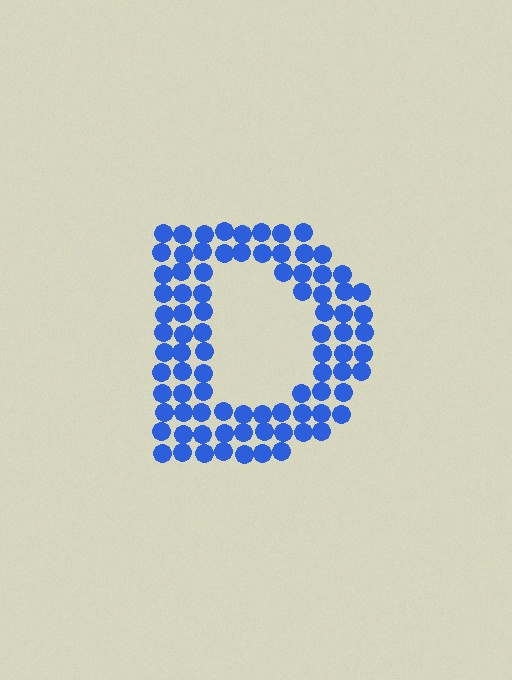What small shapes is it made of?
It is made of small circles.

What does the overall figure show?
The overall figure shows the letter D.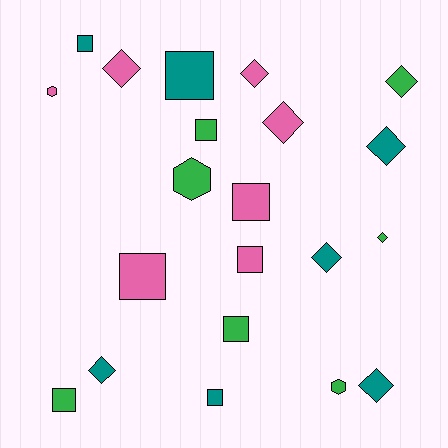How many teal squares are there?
There are 3 teal squares.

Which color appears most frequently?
Teal, with 7 objects.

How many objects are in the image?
There are 21 objects.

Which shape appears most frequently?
Diamond, with 9 objects.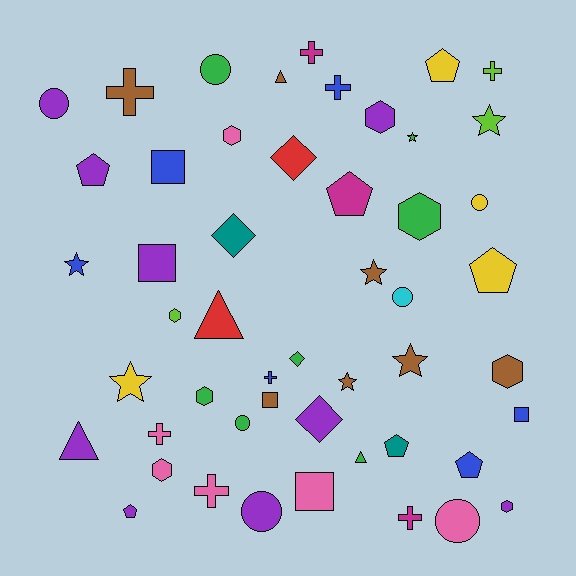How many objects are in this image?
There are 50 objects.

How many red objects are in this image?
There are 2 red objects.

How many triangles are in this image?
There are 4 triangles.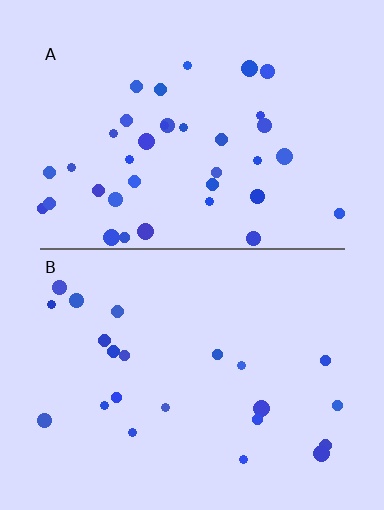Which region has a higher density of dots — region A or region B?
A (the top).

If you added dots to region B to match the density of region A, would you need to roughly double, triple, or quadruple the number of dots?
Approximately double.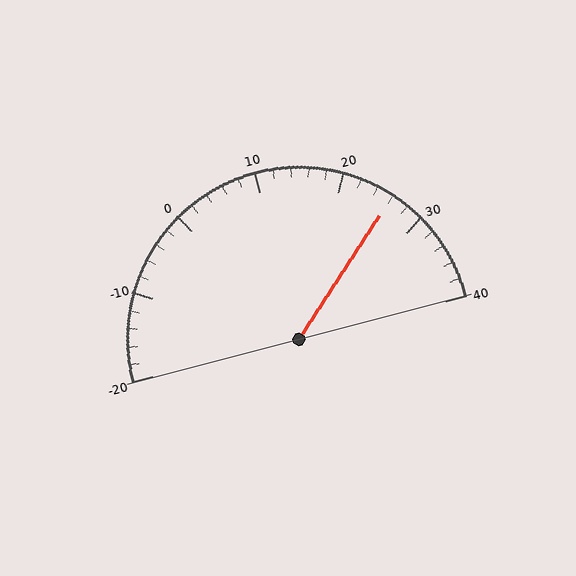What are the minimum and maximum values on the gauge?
The gauge ranges from -20 to 40.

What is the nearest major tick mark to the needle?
The nearest major tick mark is 30.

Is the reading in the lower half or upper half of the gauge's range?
The reading is in the upper half of the range (-20 to 40).